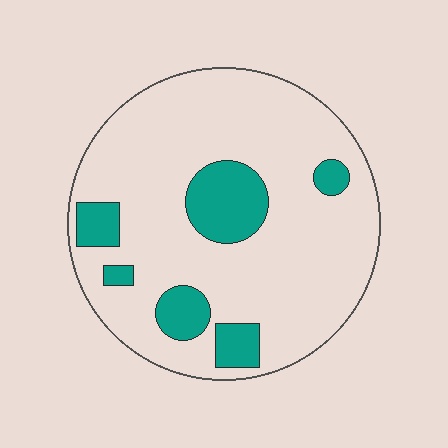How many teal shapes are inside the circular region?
6.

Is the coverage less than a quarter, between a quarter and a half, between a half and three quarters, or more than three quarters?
Less than a quarter.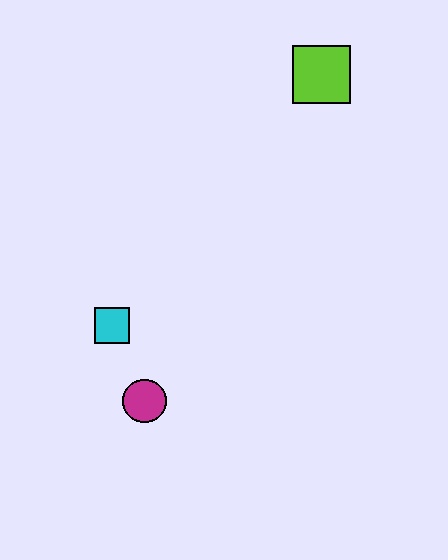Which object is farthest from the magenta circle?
The lime square is farthest from the magenta circle.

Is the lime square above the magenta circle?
Yes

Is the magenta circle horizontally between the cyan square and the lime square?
Yes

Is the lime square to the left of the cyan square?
No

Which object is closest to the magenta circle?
The cyan square is closest to the magenta circle.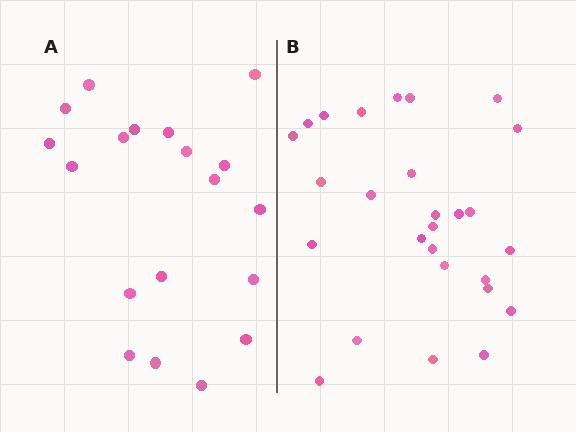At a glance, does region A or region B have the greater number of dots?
Region B (the right region) has more dots.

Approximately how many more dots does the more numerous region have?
Region B has roughly 8 or so more dots than region A.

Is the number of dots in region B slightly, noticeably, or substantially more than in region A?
Region B has noticeably more, but not dramatically so. The ratio is roughly 1.4 to 1.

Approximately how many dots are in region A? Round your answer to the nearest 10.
About 20 dots. (The exact count is 19, which rounds to 20.)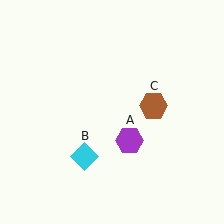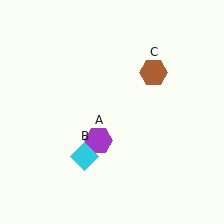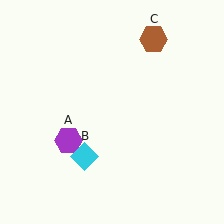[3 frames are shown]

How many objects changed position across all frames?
2 objects changed position: purple hexagon (object A), brown hexagon (object C).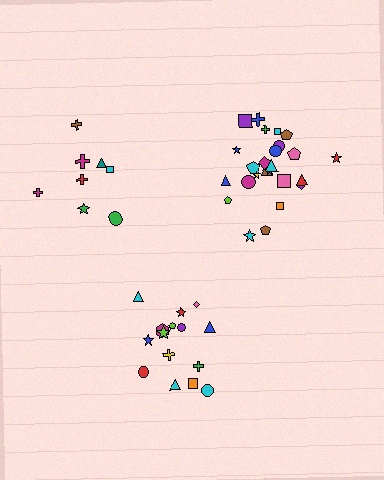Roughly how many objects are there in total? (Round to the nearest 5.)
Roughly 50 objects in total.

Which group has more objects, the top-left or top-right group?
The top-right group.